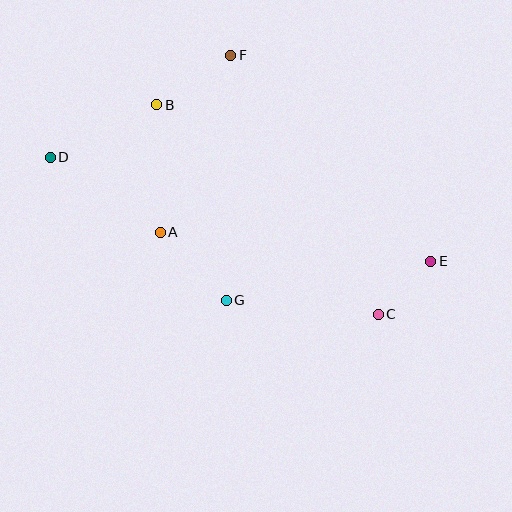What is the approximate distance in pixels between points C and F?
The distance between C and F is approximately 298 pixels.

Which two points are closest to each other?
Points C and E are closest to each other.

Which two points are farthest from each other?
Points D and E are farthest from each other.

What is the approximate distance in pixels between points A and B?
The distance between A and B is approximately 127 pixels.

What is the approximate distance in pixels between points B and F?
The distance between B and F is approximately 89 pixels.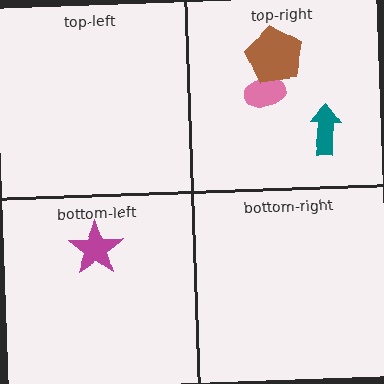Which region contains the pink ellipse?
The top-right region.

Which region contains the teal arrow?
The top-right region.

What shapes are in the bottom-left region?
The magenta star.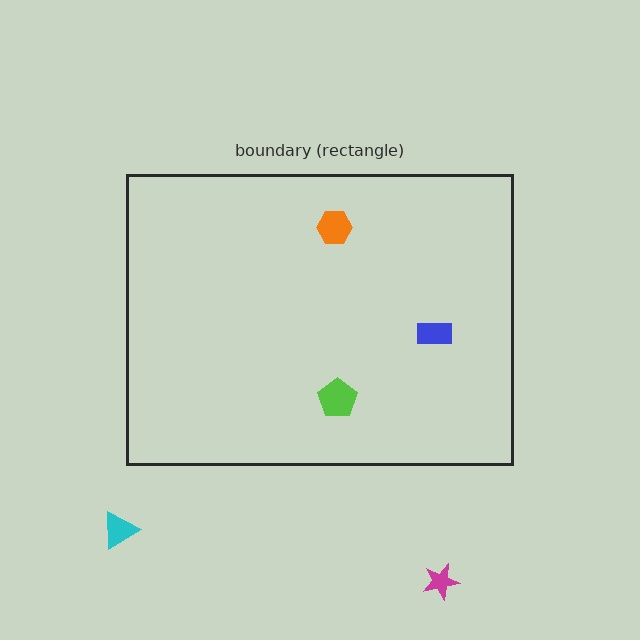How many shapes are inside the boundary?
3 inside, 2 outside.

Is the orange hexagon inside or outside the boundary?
Inside.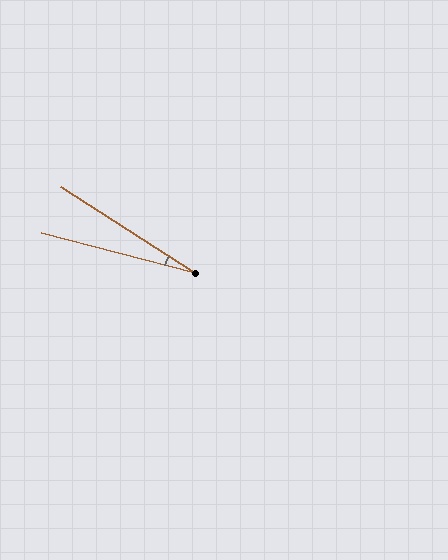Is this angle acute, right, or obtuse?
It is acute.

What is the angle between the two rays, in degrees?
Approximately 18 degrees.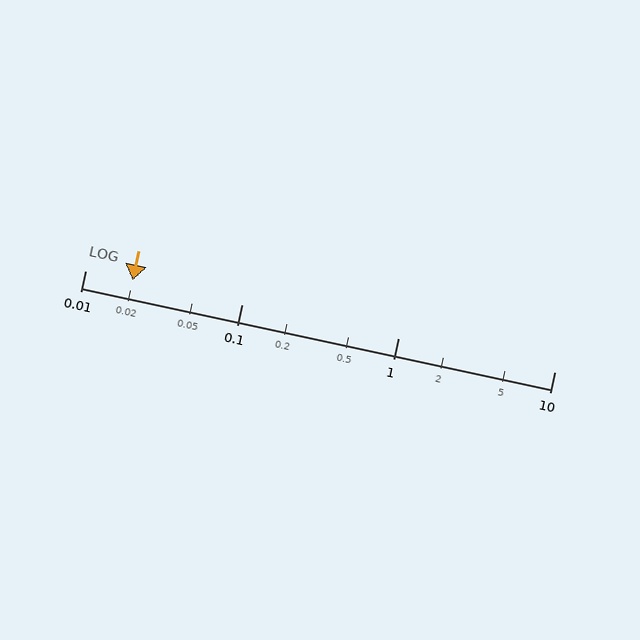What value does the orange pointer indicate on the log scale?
The pointer indicates approximately 0.02.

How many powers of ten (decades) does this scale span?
The scale spans 3 decades, from 0.01 to 10.